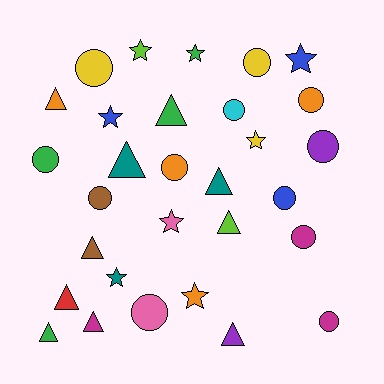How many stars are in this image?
There are 8 stars.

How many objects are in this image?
There are 30 objects.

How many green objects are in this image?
There are 4 green objects.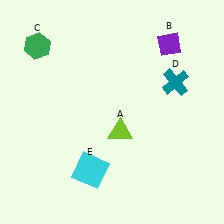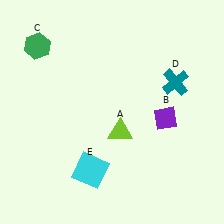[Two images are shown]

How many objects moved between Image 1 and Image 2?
1 object moved between the two images.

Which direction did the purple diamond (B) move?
The purple diamond (B) moved down.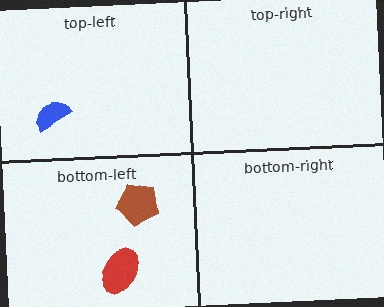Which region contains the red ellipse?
The bottom-left region.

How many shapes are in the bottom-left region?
2.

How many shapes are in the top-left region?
1.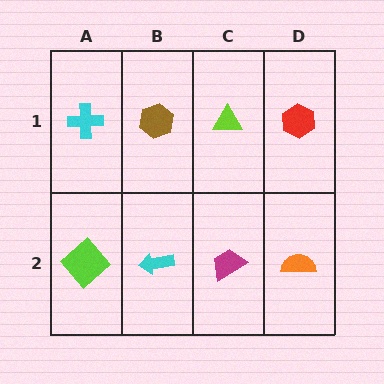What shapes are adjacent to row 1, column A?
A lime diamond (row 2, column A), a brown hexagon (row 1, column B).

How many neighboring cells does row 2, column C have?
3.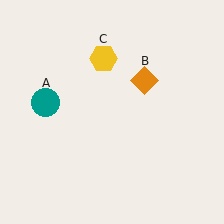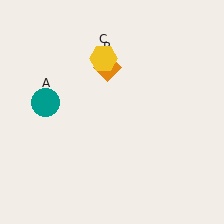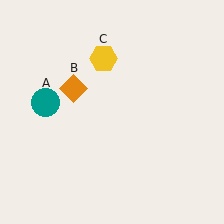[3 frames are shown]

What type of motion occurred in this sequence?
The orange diamond (object B) rotated counterclockwise around the center of the scene.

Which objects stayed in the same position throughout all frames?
Teal circle (object A) and yellow hexagon (object C) remained stationary.